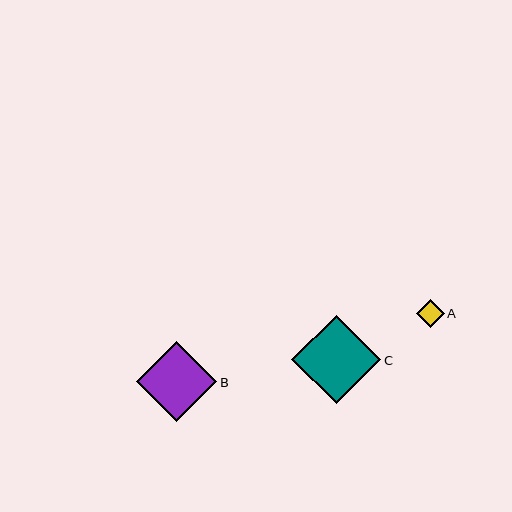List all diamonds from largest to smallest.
From largest to smallest: C, B, A.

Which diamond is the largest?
Diamond C is the largest with a size of approximately 89 pixels.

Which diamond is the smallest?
Diamond A is the smallest with a size of approximately 28 pixels.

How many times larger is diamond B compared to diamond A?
Diamond B is approximately 2.8 times the size of diamond A.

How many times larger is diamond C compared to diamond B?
Diamond C is approximately 1.1 times the size of diamond B.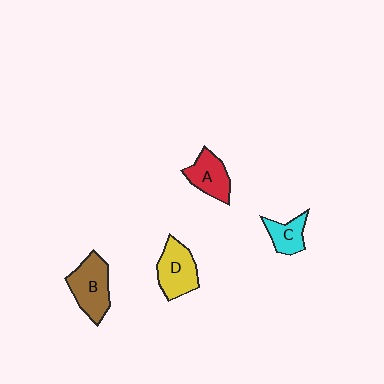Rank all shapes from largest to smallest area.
From largest to smallest: B (brown), D (yellow), A (red), C (cyan).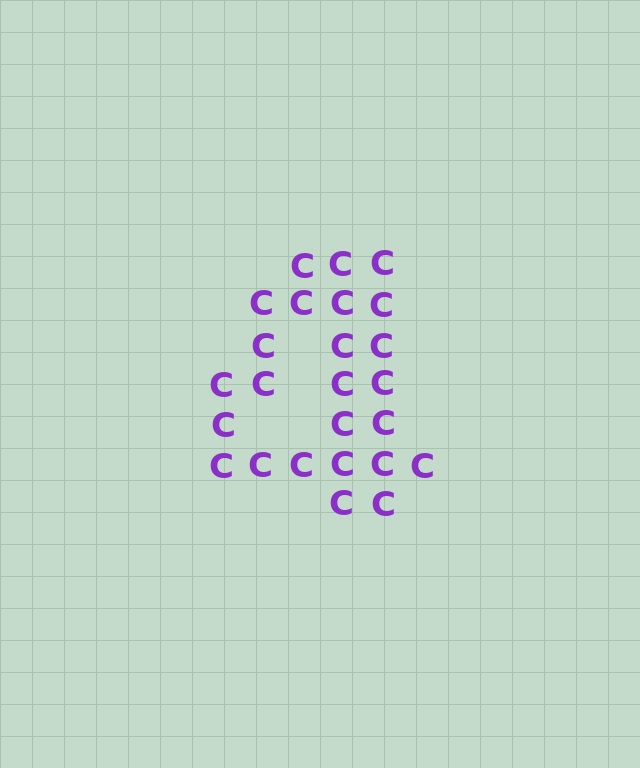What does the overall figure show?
The overall figure shows the digit 4.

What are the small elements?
The small elements are letter C's.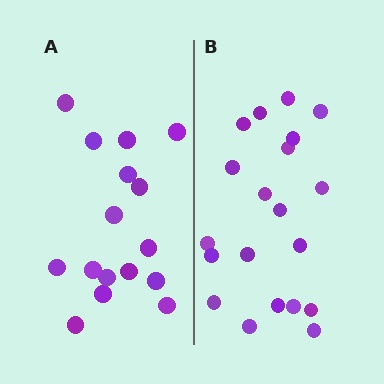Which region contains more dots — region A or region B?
Region B (the right region) has more dots.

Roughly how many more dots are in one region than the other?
Region B has about 4 more dots than region A.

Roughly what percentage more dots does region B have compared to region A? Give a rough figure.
About 25% more.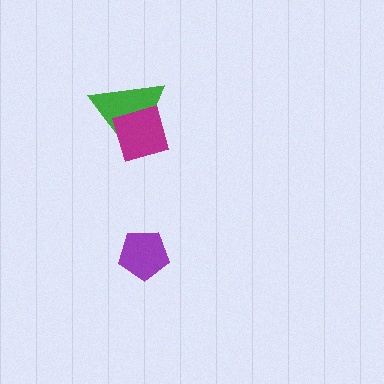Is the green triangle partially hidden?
Yes, it is partially covered by another shape.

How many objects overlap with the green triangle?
1 object overlaps with the green triangle.